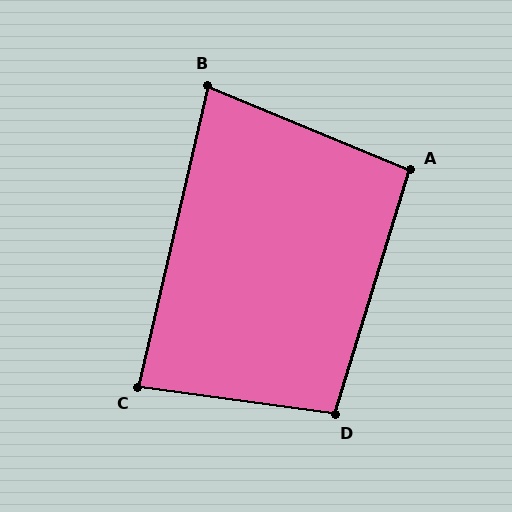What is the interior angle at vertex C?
Approximately 85 degrees (acute).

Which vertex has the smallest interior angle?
B, at approximately 81 degrees.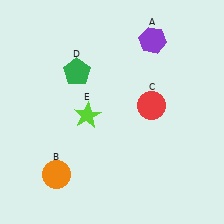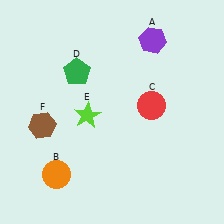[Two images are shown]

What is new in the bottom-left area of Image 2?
A brown hexagon (F) was added in the bottom-left area of Image 2.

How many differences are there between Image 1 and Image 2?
There is 1 difference between the two images.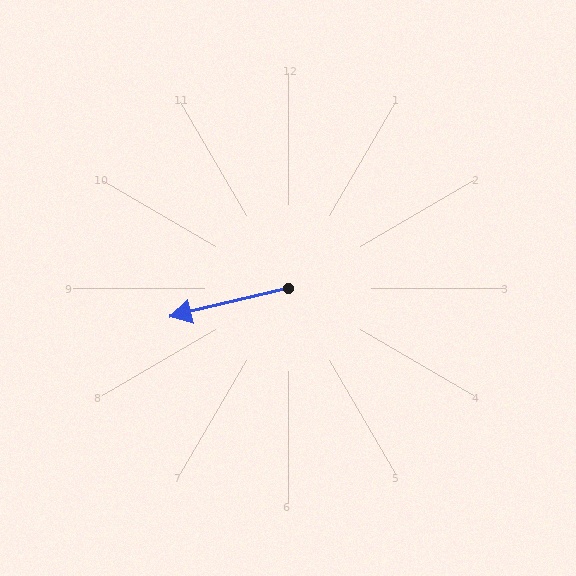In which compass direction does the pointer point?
West.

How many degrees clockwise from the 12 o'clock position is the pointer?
Approximately 257 degrees.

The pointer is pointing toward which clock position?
Roughly 9 o'clock.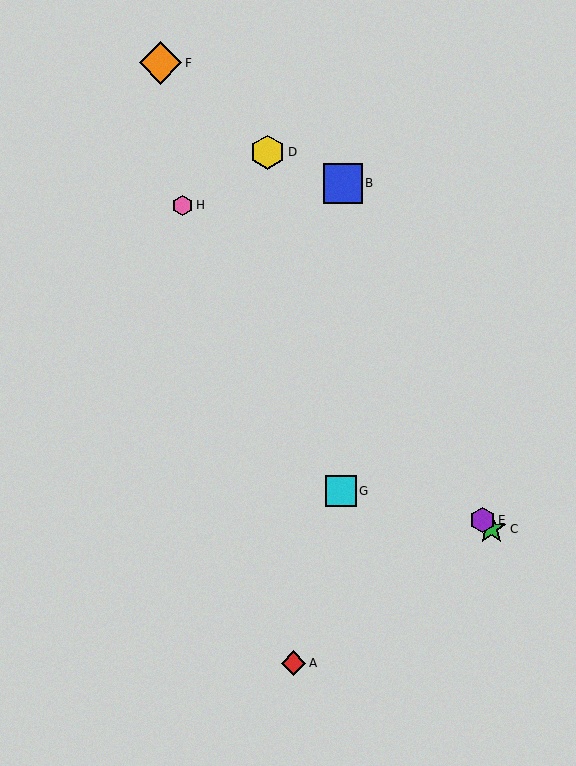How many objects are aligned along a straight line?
3 objects (C, E, H) are aligned along a straight line.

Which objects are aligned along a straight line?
Objects C, E, H are aligned along a straight line.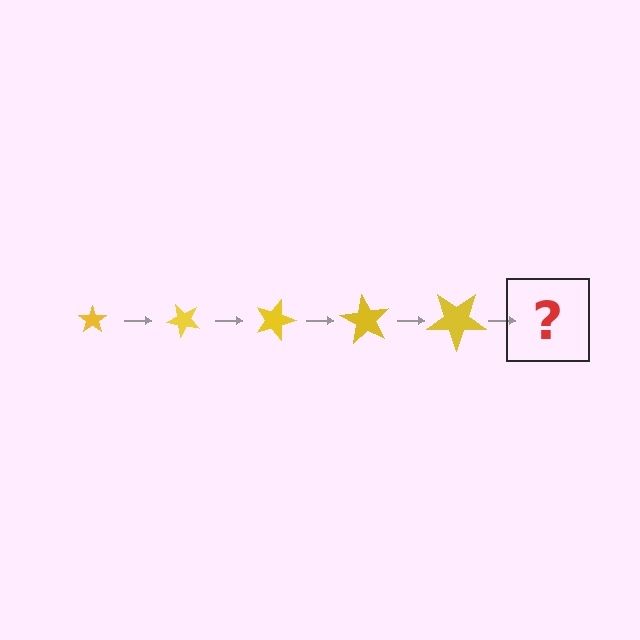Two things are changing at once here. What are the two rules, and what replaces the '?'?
The two rules are that the star grows larger each step and it rotates 45 degrees each step. The '?' should be a star, larger than the previous one and rotated 225 degrees from the start.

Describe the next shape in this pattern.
It should be a star, larger than the previous one and rotated 225 degrees from the start.